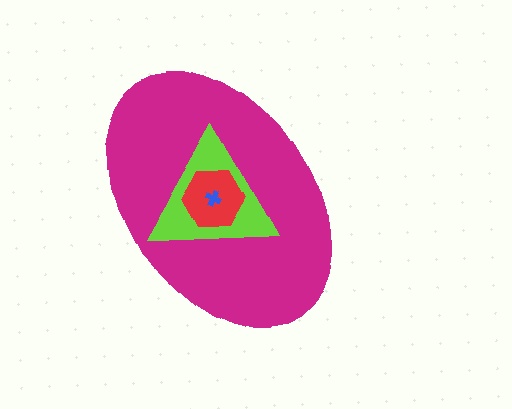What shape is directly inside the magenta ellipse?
The lime triangle.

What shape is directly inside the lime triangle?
The red hexagon.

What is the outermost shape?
The magenta ellipse.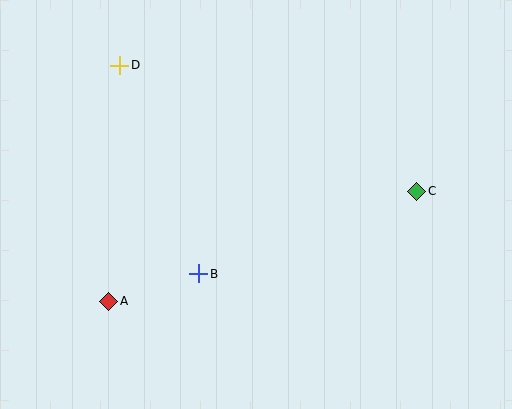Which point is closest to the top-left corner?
Point D is closest to the top-left corner.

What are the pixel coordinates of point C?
Point C is at (417, 191).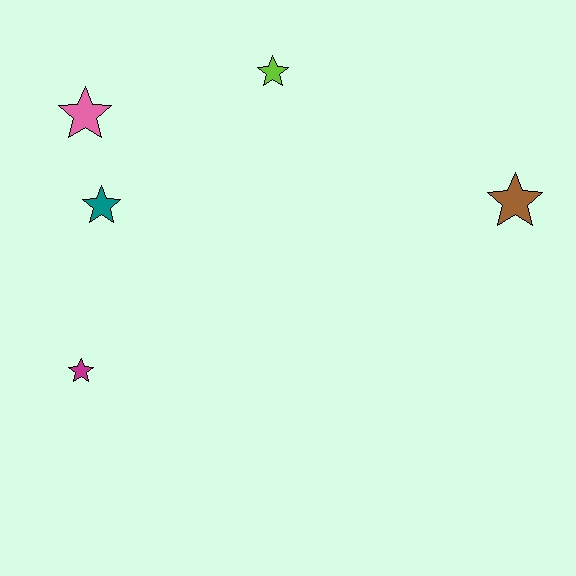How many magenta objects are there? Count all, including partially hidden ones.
There is 1 magenta object.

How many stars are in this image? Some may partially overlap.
There are 5 stars.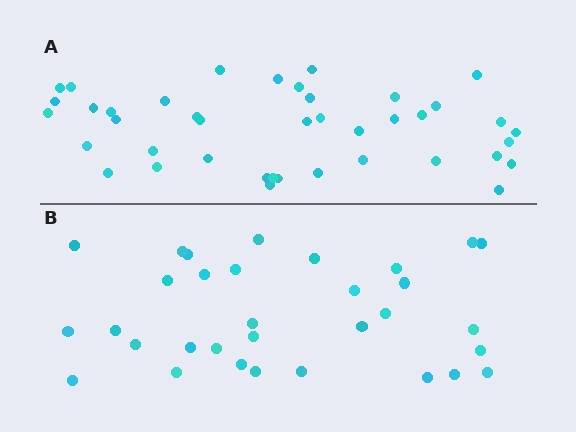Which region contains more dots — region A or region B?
Region A (the top region) has more dots.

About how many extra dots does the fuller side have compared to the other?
Region A has roughly 8 or so more dots than region B.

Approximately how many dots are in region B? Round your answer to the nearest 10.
About 30 dots. (The exact count is 32, which rounds to 30.)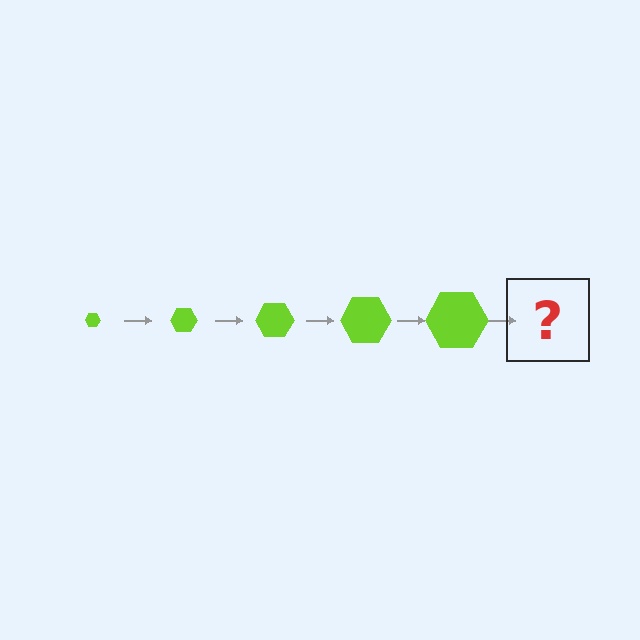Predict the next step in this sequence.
The next step is a lime hexagon, larger than the previous one.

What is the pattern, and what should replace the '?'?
The pattern is that the hexagon gets progressively larger each step. The '?' should be a lime hexagon, larger than the previous one.